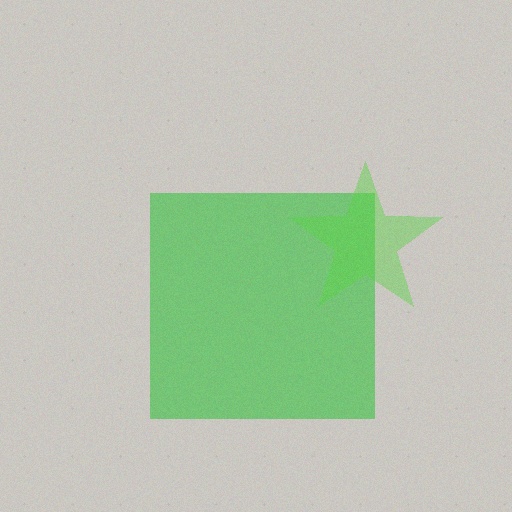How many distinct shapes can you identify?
There are 2 distinct shapes: a green square, a lime star.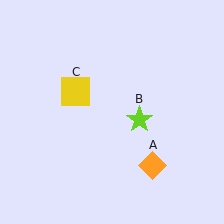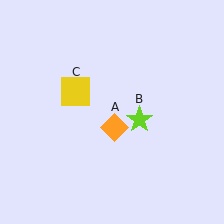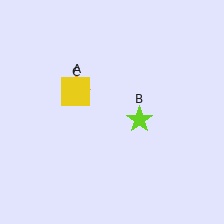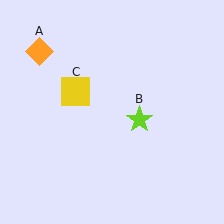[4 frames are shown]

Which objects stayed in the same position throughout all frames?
Lime star (object B) and yellow square (object C) remained stationary.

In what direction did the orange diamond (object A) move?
The orange diamond (object A) moved up and to the left.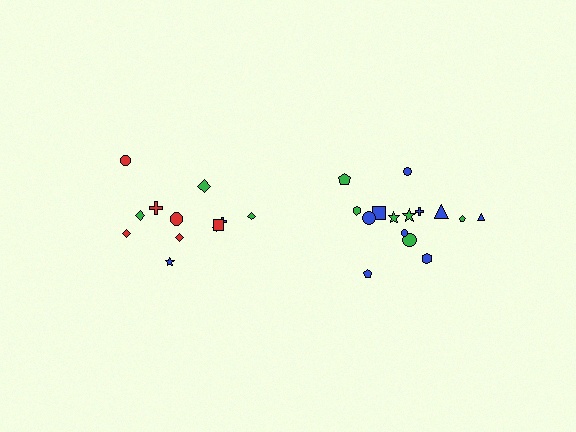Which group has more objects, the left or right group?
The right group.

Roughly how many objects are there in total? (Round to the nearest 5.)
Roughly 25 objects in total.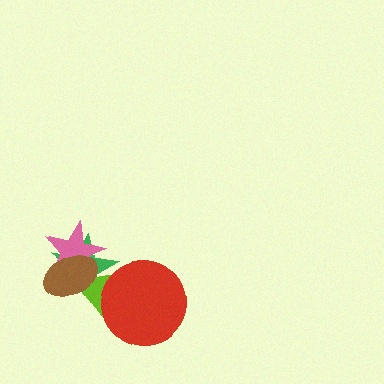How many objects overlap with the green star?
4 objects overlap with the green star.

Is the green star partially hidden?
Yes, it is partially covered by another shape.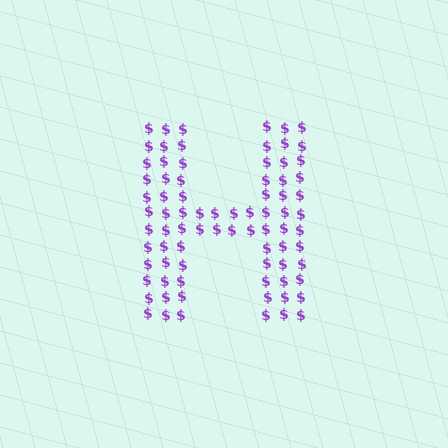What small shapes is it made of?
It is made of small dollar signs.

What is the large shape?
The large shape is the letter H.